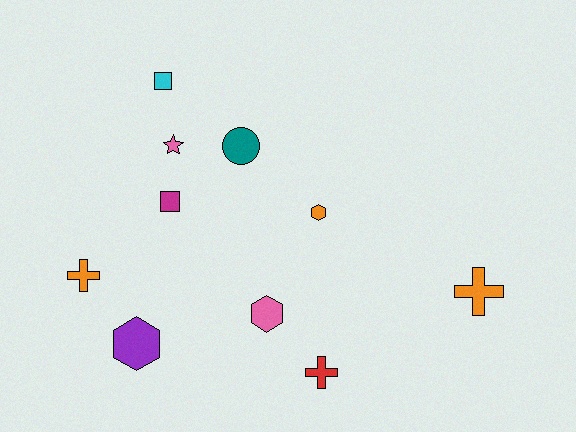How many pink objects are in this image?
There are 2 pink objects.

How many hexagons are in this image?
There are 3 hexagons.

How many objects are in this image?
There are 10 objects.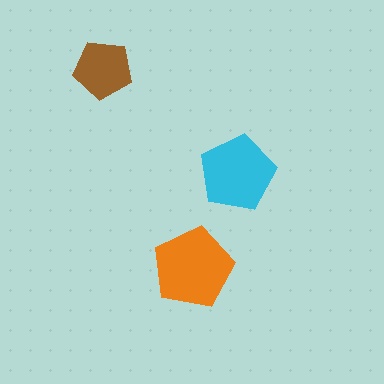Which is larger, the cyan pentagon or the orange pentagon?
The orange one.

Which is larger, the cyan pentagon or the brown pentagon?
The cyan one.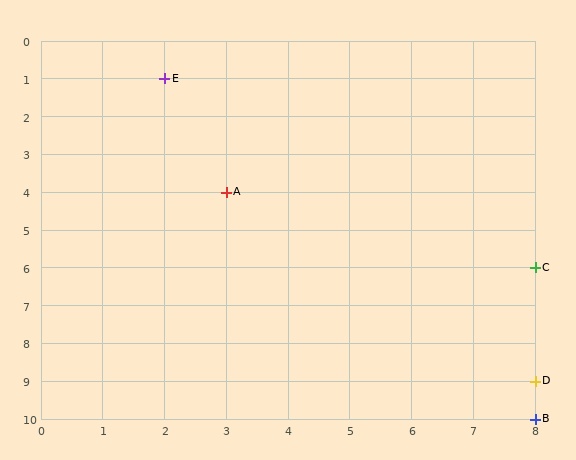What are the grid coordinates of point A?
Point A is at grid coordinates (3, 4).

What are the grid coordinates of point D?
Point D is at grid coordinates (8, 9).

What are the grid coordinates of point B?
Point B is at grid coordinates (8, 10).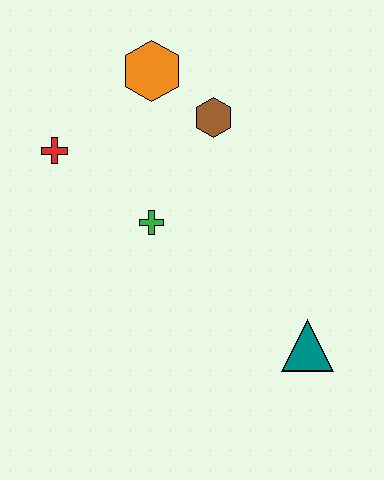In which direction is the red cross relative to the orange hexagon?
The red cross is to the left of the orange hexagon.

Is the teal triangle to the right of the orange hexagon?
Yes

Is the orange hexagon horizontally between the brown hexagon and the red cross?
Yes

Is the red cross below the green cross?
No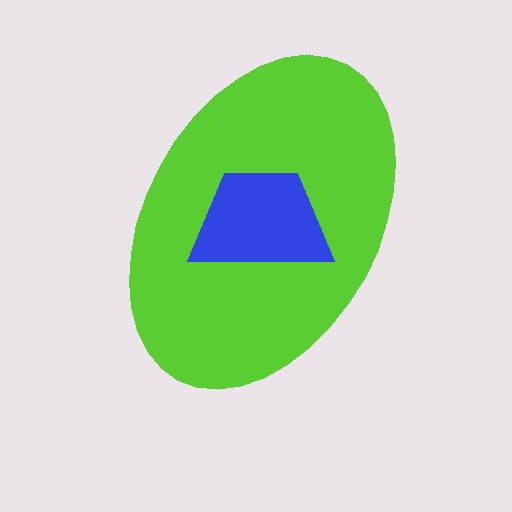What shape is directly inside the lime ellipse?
The blue trapezoid.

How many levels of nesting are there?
2.